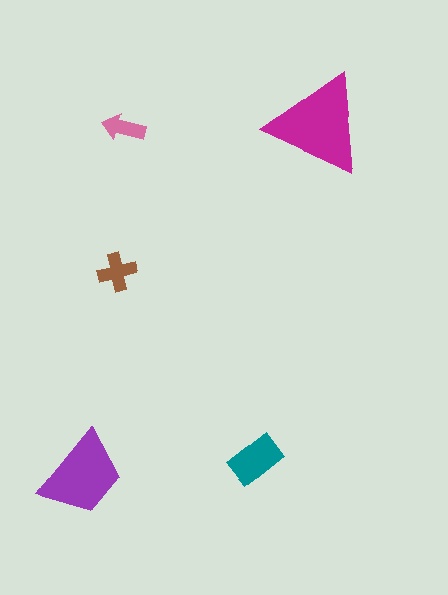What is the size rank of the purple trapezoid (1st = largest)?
2nd.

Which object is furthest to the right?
The magenta triangle is rightmost.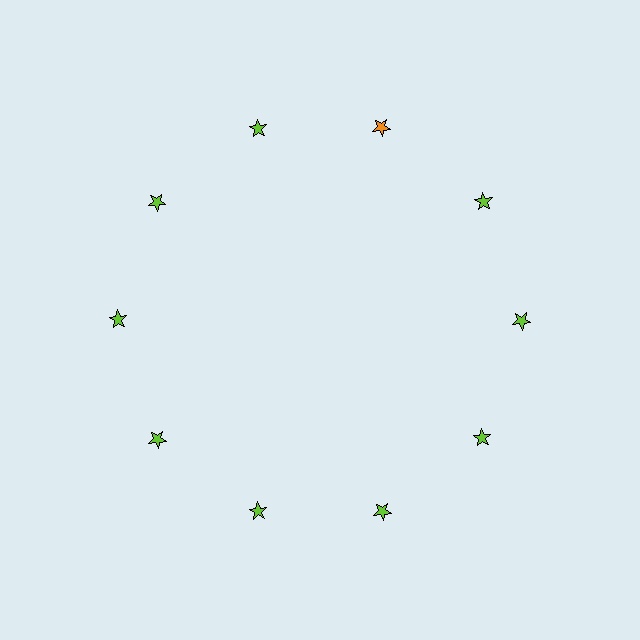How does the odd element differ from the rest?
It has a different color: orange instead of lime.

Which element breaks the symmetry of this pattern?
The orange star at roughly the 1 o'clock position breaks the symmetry. All other shapes are lime stars.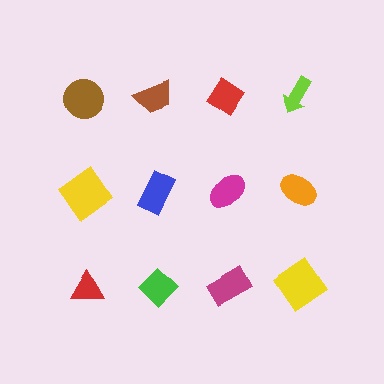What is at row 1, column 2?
A brown trapezoid.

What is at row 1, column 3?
A red diamond.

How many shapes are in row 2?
4 shapes.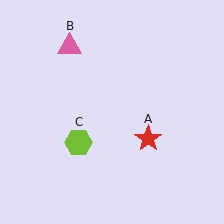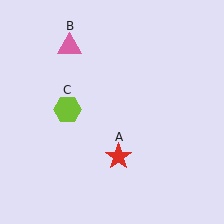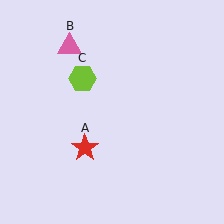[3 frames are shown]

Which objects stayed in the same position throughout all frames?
Pink triangle (object B) remained stationary.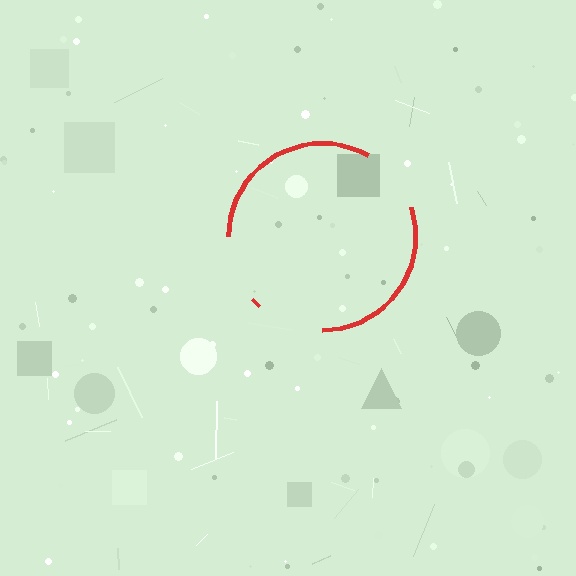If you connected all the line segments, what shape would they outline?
They would outline a circle.